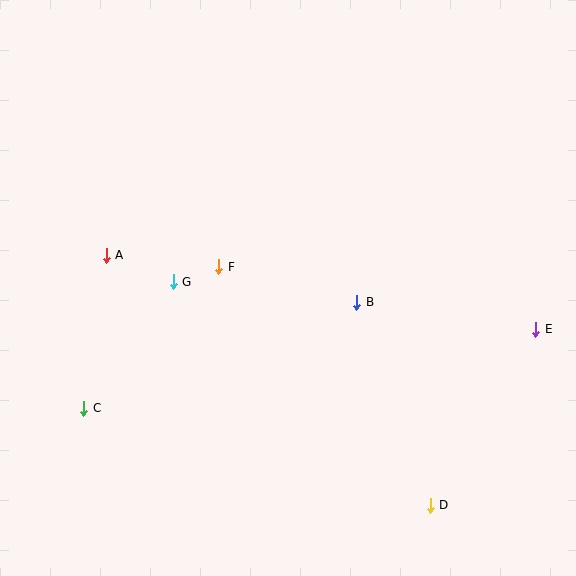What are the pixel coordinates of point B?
Point B is at (357, 302).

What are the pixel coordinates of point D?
Point D is at (430, 505).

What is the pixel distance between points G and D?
The distance between G and D is 341 pixels.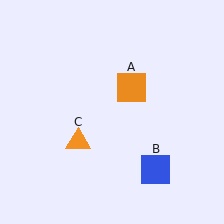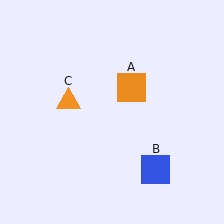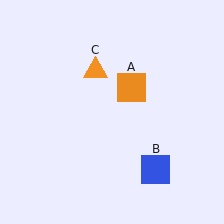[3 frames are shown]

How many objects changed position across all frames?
1 object changed position: orange triangle (object C).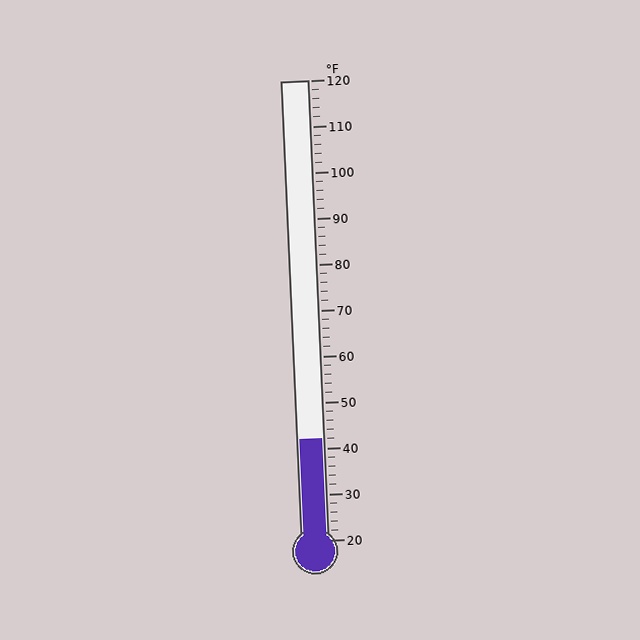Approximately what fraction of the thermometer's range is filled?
The thermometer is filled to approximately 20% of its range.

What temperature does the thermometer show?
The thermometer shows approximately 42°F.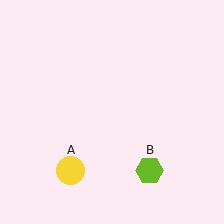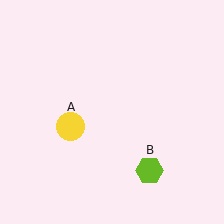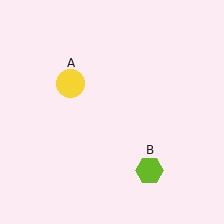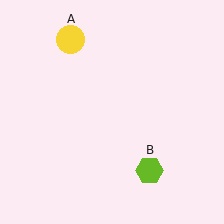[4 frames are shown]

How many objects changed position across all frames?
1 object changed position: yellow circle (object A).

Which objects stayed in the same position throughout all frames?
Lime hexagon (object B) remained stationary.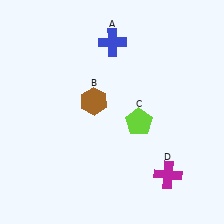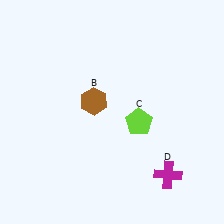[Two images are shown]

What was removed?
The blue cross (A) was removed in Image 2.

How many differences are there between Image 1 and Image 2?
There is 1 difference between the two images.